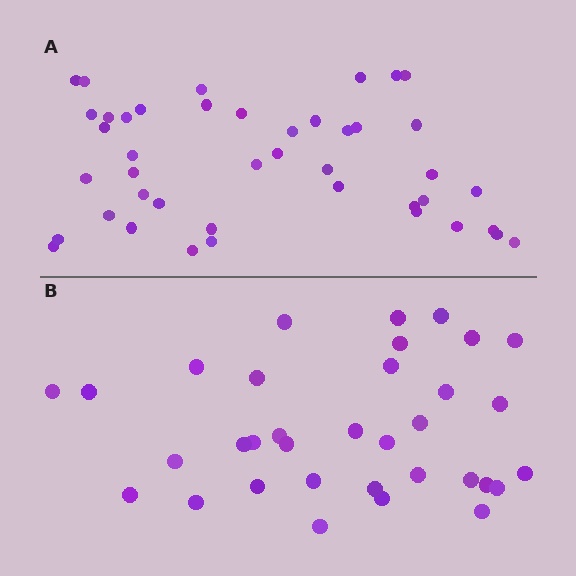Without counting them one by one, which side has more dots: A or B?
Region A (the top region) has more dots.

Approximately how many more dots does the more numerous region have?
Region A has roughly 8 or so more dots than region B.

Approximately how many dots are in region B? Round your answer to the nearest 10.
About 30 dots. (The exact count is 34, which rounds to 30.)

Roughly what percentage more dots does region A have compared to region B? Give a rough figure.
About 25% more.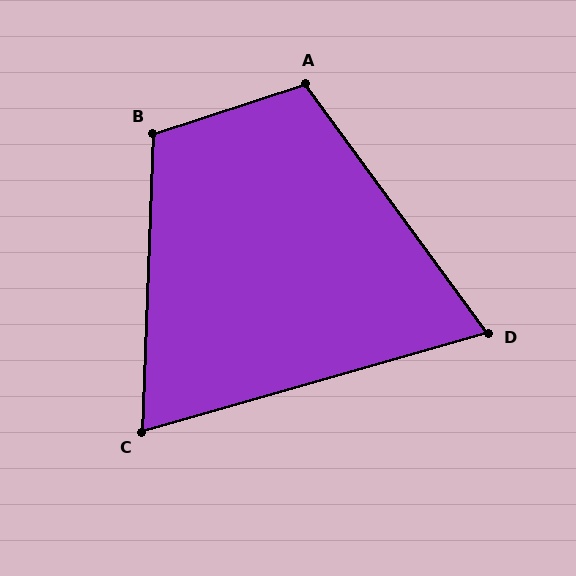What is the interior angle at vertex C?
Approximately 72 degrees (acute).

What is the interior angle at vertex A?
Approximately 108 degrees (obtuse).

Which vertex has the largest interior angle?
B, at approximately 110 degrees.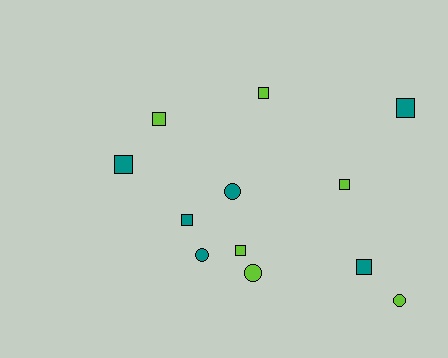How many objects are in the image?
There are 12 objects.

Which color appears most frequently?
Teal, with 6 objects.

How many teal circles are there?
There are 2 teal circles.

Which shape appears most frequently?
Square, with 8 objects.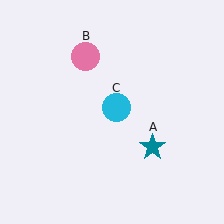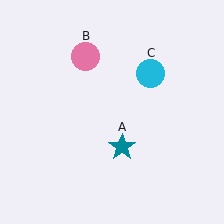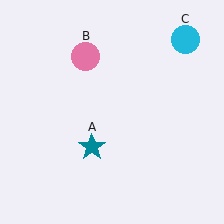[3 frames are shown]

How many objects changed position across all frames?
2 objects changed position: teal star (object A), cyan circle (object C).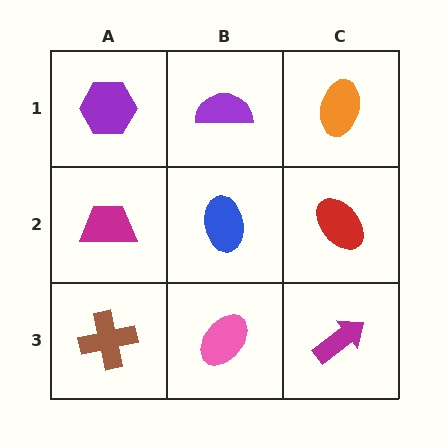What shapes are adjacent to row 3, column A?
A magenta trapezoid (row 2, column A), a pink ellipse (row 3, column B).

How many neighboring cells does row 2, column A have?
3.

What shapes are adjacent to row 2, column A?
A purple hexagon (row 1, column A), a brown cross (row 3, column A), a blue ellipse (row 2, column B).